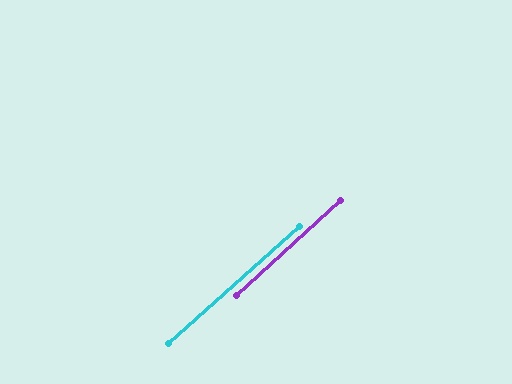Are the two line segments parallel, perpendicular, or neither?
Parallel — their directions differ by only 0.7°.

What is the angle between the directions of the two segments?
Approximately 1 degree.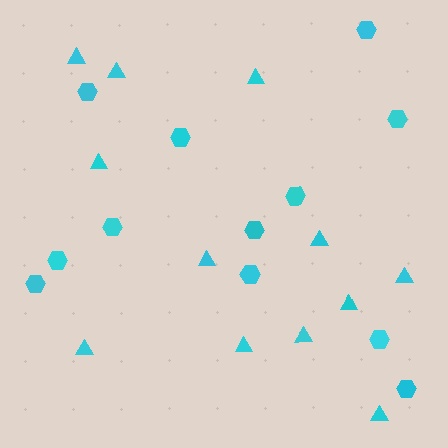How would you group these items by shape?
There are 2 groups: one group of hexagons (12) and one group of triangles (12).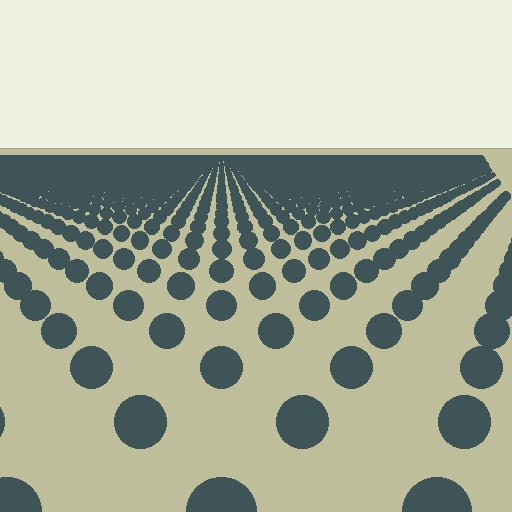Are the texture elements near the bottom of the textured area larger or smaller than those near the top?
Larger. Near the bottom, elements are closer to the viewer and appear at a bigger on-screen size.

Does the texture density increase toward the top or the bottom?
Density increases toward the top.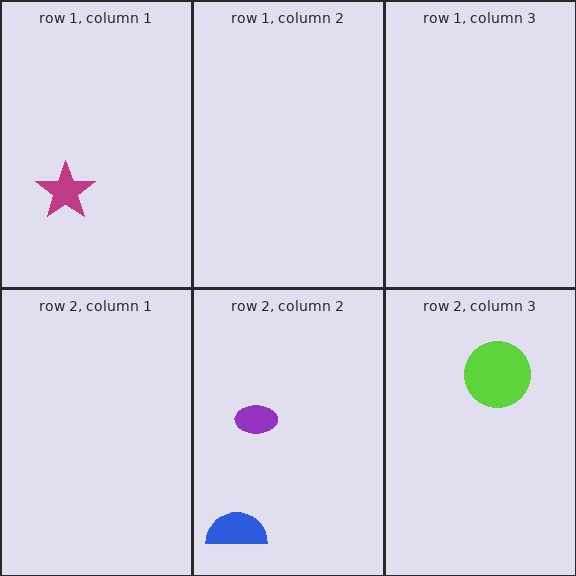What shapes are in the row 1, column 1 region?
The magenta star.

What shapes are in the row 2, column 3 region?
The lime circle.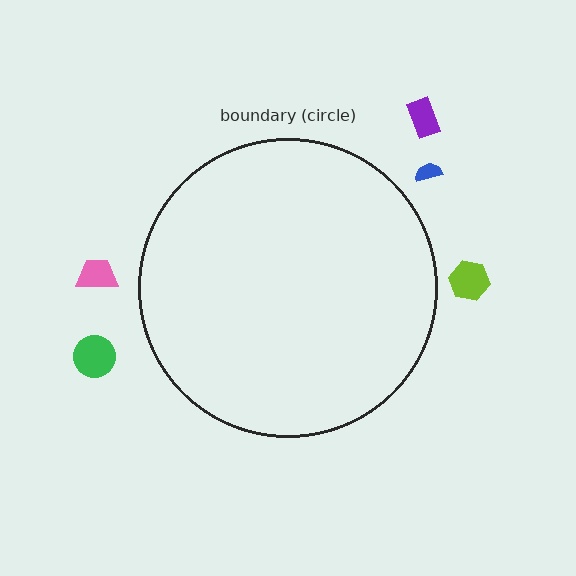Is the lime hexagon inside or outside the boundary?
Outside.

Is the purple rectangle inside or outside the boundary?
Outside.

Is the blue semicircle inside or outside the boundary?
Outside.